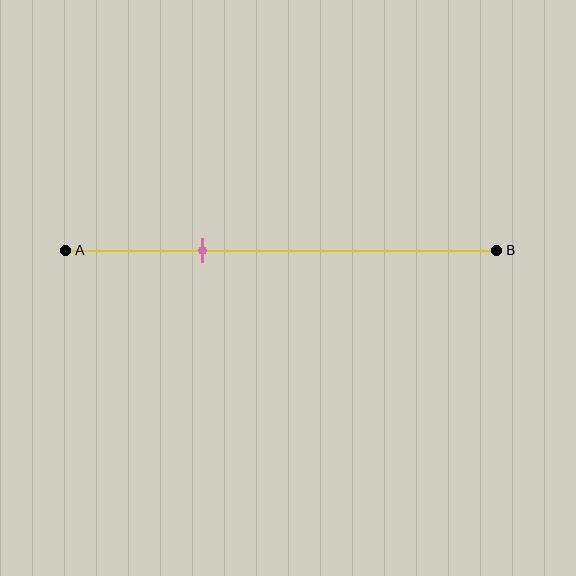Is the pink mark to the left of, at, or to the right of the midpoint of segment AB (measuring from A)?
The pink mark is to the left of the midpoint of segment AB.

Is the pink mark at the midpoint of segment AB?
No, the mark is at about 30% from A, not at the 50% midpoint.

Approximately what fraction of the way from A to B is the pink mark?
The pink mark is approximately 30% of the way from A to B.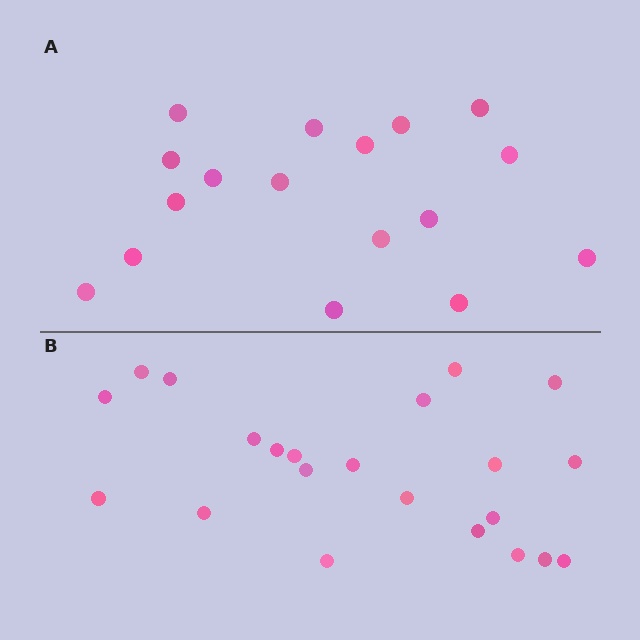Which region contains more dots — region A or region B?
Region B (the bottom region) has more dots.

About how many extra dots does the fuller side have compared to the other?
Region B has about 5 more dots than region A.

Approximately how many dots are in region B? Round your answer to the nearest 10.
About 20 dots. (The exact count is 22, which rounds to 20.)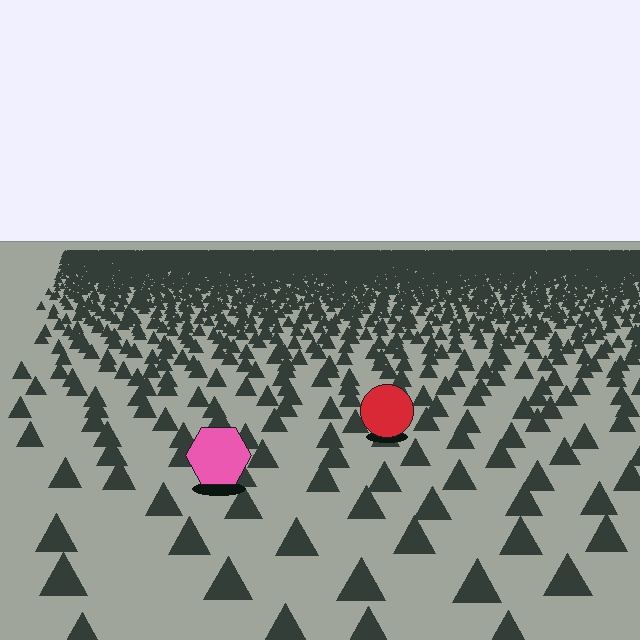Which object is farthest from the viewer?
The red circle is farthest from the viewer. It appears smaller and the ground texture around it is denser.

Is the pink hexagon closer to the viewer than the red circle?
Yes. The pink hexagon is closer — you can tell from the texture gradient: the ground texture is coarser near it.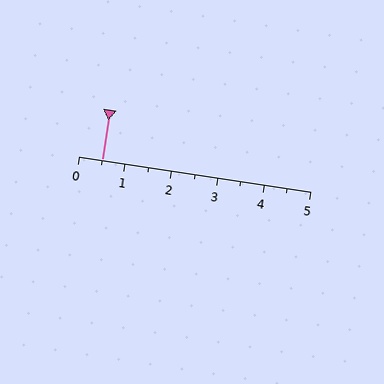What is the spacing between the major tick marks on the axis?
The major ticks are spaced 1 apart.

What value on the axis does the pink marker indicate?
The marker indicates approximately 0.5.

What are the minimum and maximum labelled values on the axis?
The axis runs from 0 to 5.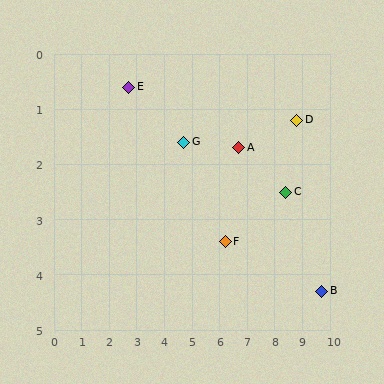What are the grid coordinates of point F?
Point F is at approximately (6.2, 3.4).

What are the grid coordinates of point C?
Point C is at approximately (8.4, 2.5).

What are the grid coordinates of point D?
Point D is at approximately (8.8, 1.2).